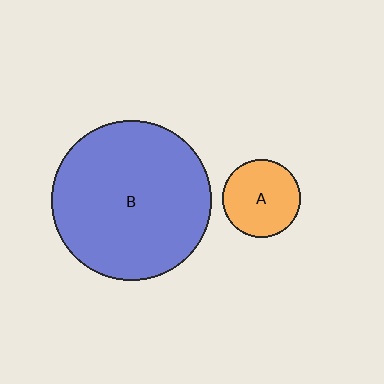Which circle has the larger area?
Circle B (blue).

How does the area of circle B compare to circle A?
Approximately 4.2 times.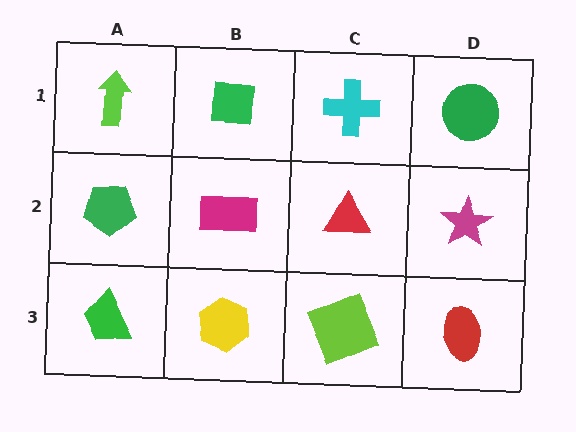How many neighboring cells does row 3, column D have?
2.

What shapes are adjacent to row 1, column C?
A red triangle (row 2, column C), a green square (row 1, column B), a green circle (row 1, column D).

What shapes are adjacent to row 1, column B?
A magenta rectangle (row 2, column B), a lime arrow (row 1, column A), a cyan cross (row 1, column C).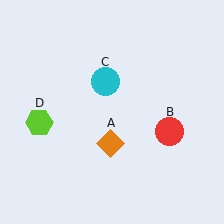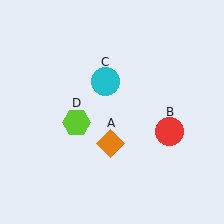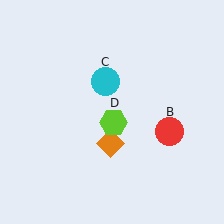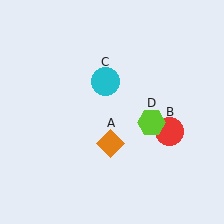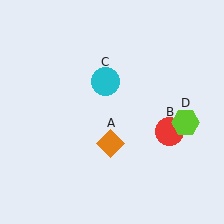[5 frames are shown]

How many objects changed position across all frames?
1 object changed position: lime hexagon (object D).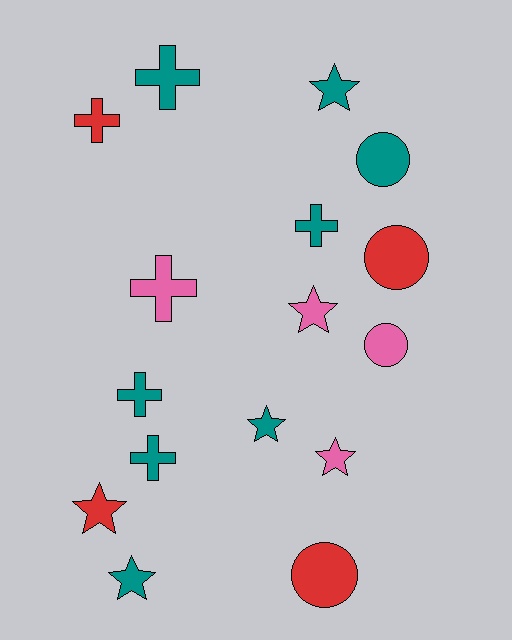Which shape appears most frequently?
Cross, with 6 objects.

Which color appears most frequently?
Teal, with 8 objects.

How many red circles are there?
There are 2 red circles.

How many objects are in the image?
There are 16 objects.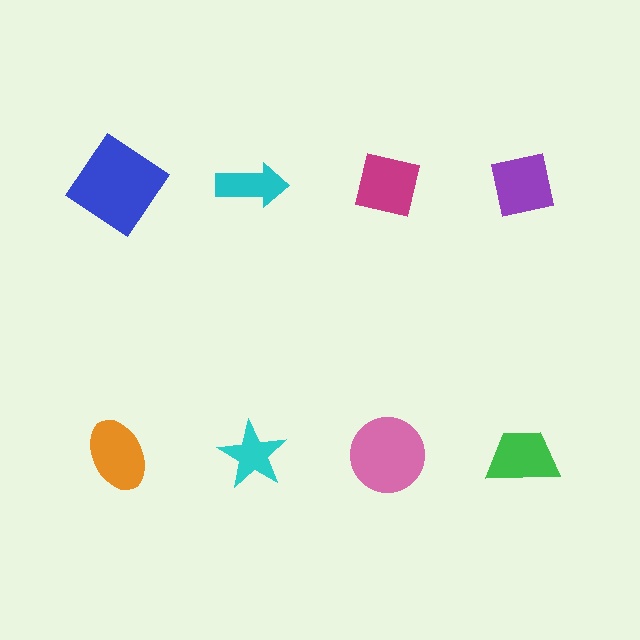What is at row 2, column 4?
A green trapezoid.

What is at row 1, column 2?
A cyan arrow.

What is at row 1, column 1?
A blue diamond.